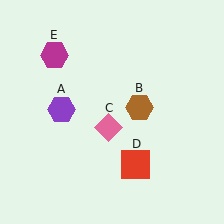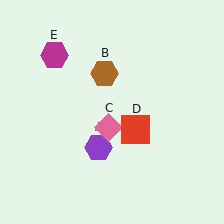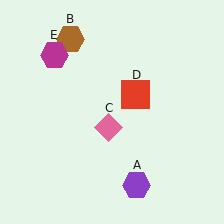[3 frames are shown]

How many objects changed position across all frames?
3 objects changed position: purple hexagon (object A), brown hexagon (object B), red square (object D).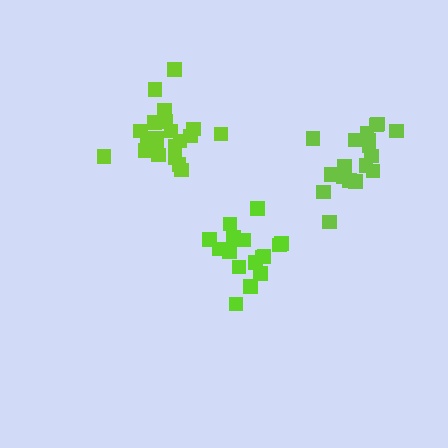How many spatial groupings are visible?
There are 3 spatial groupings.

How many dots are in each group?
Group 1: 16 dots, Group 2: 20 dots, Group 3: 21 dots (57 total).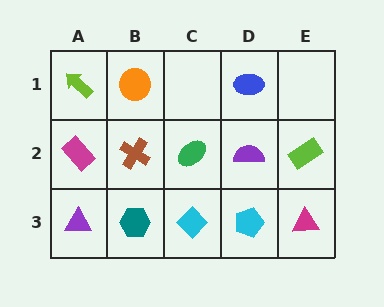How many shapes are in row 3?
5 shapes.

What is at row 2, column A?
A magenta rectangle.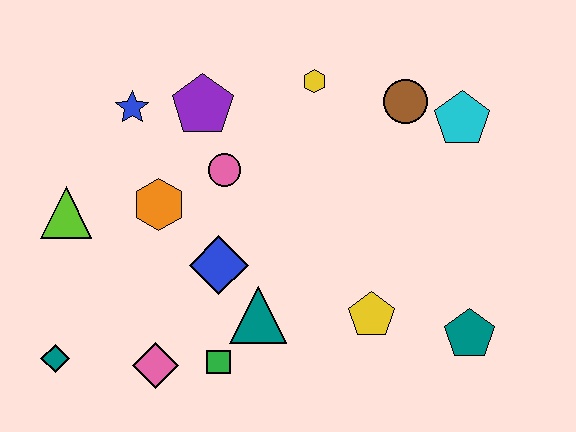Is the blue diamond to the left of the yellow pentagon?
Yes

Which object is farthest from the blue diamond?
The cyan pentagon is farthest from the blue diamond.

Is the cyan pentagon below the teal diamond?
No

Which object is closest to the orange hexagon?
The pink circle is closest to the orange hexagon.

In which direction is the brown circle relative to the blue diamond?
The brown circle is to the right of the blue diamond.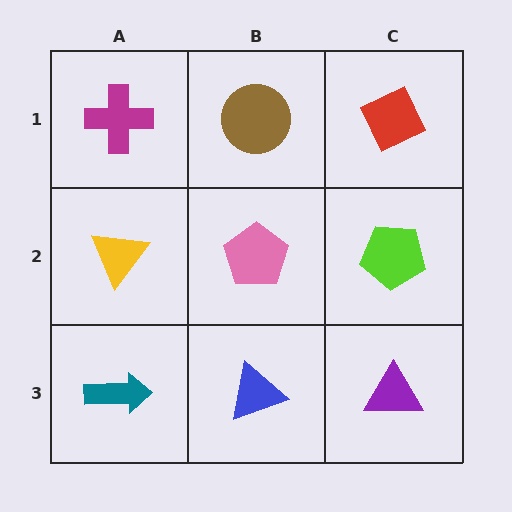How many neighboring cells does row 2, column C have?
3.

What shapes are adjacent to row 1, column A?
A yellow triangle (row 2, column A), a brown circle (row 1, column B).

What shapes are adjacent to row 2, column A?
A magenta cross (row 1, column A), a teal arrow (row 3, column A), a pink pentagon (row 2, column B).